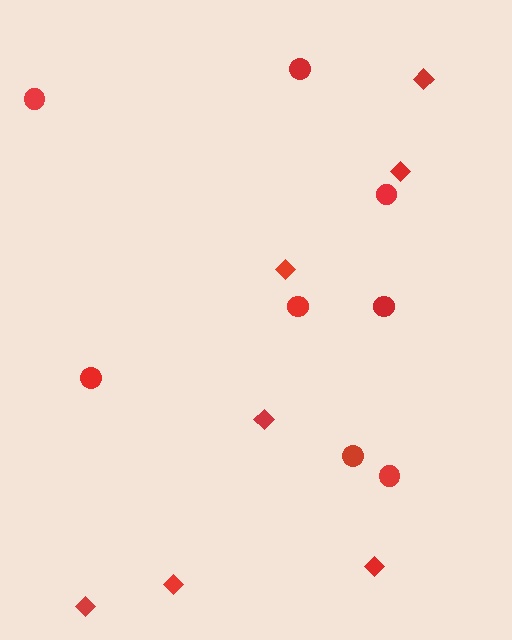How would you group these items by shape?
There are 2 groups: one group of circles (8) and one group of diamonds (7).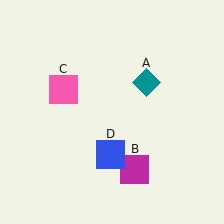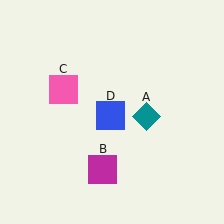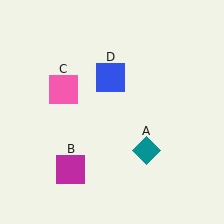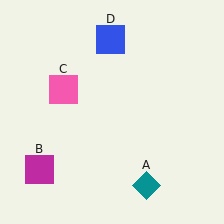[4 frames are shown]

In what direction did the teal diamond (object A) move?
The teal diamond (object A) moved down.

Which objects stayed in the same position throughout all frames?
Pink square (object C) remained stationary.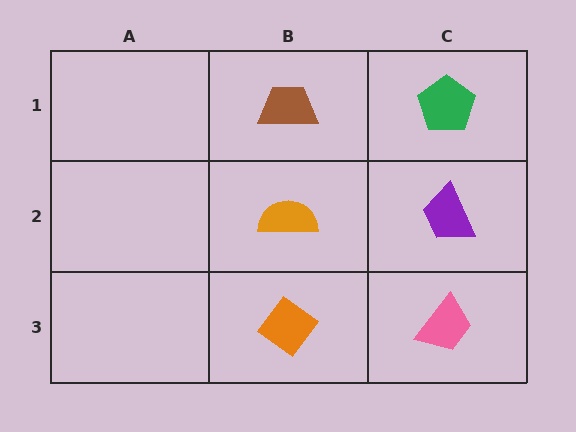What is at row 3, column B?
An orange diamond.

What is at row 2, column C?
A purple trapezoid.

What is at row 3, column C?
A pink trapezoid.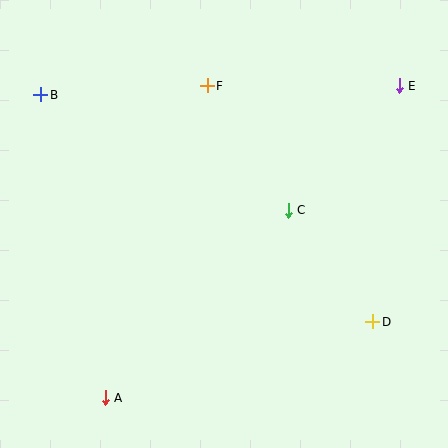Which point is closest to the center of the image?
Point C at (288, 210) is closest to the center.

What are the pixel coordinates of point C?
Point C is at (288, 210).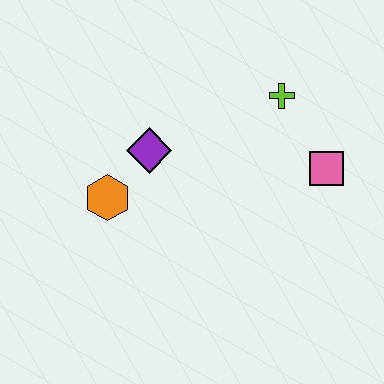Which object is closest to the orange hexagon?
The purple diamond is closest to the orange hexagon.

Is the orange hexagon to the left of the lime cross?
Yes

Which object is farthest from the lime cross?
The orange hexagon is farthest from the lime cross.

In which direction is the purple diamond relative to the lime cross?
The purple diamond is to the left of the lime cross.